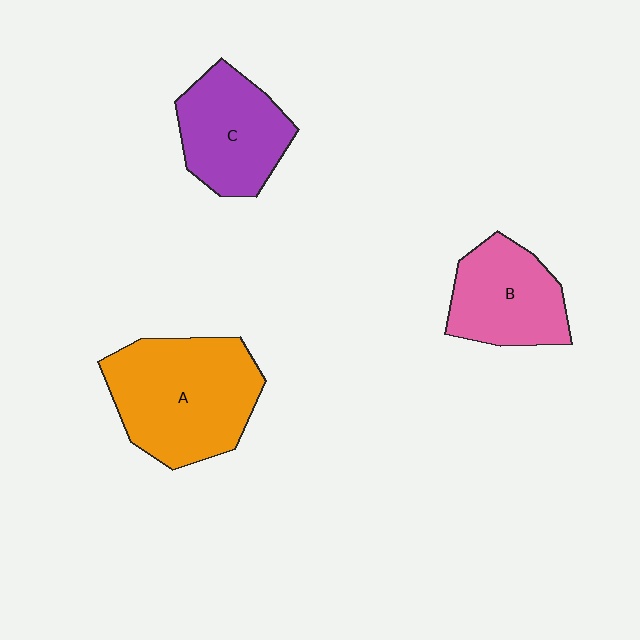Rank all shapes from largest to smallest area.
From largest to smallest: A (orange), C (purple), B (pink).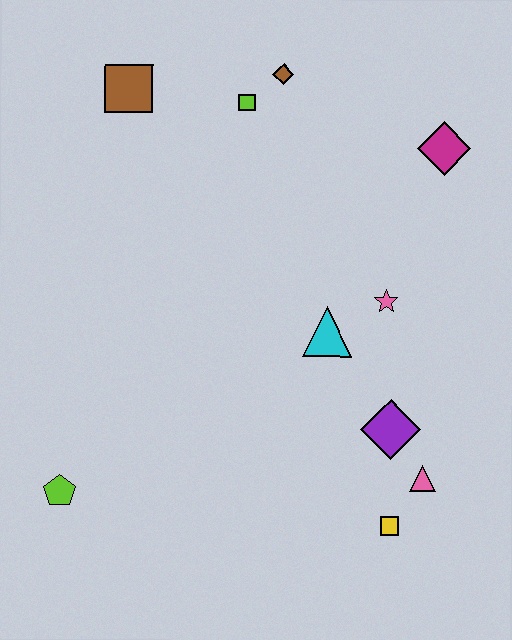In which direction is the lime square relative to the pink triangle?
The lime square is above the pink triangle.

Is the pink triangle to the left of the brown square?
No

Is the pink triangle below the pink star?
Yes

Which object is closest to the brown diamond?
The lime square is closest to the brown diamond.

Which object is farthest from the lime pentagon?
The magenta diamond is farthest from the lime pentagon.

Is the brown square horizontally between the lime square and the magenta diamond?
No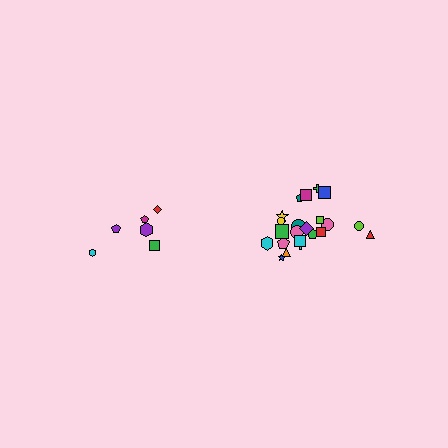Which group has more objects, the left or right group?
The right group.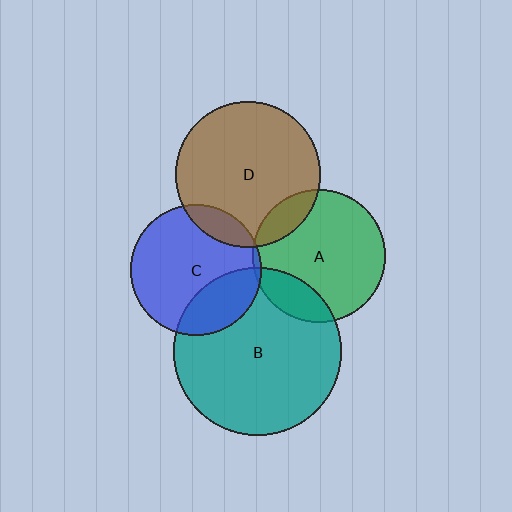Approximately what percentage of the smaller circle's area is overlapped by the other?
Approximately 5%.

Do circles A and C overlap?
Yes.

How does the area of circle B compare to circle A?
Approximately 1.6 times.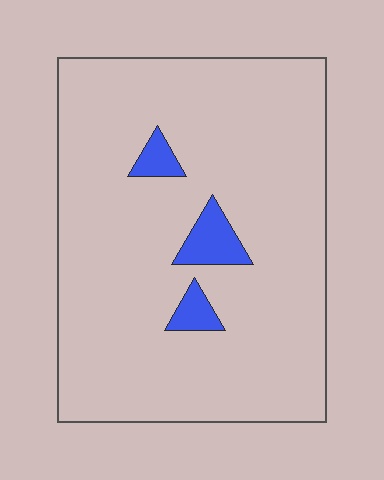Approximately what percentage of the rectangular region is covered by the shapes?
Approximately 5%.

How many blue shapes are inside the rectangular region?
3.